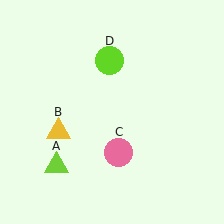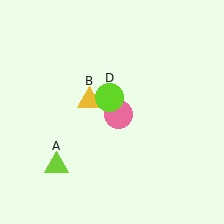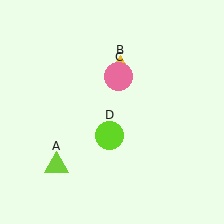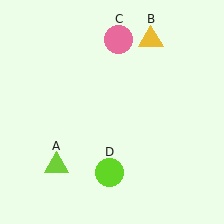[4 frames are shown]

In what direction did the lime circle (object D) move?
The lime circle (object D) moved down.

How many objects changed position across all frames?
3 objects changed position: yellow triangle (object B), pink circle (object C), lime circle (object D).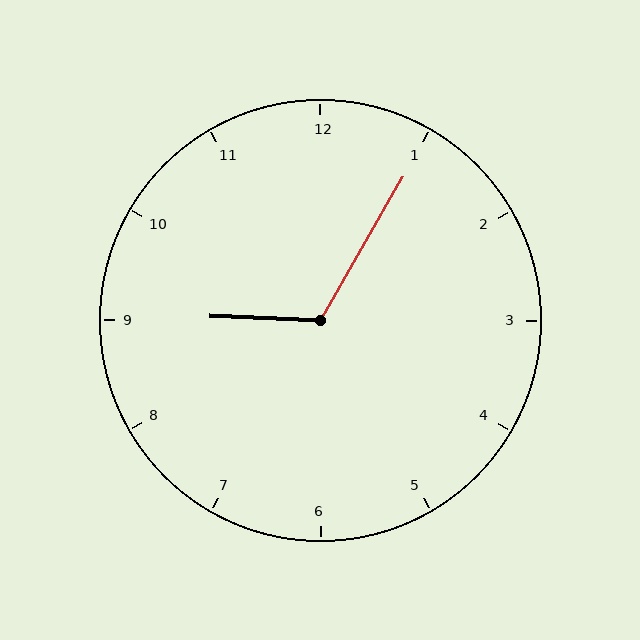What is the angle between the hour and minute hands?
Approximately 118 degrees.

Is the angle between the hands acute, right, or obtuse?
It is obtuse.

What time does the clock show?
9:05.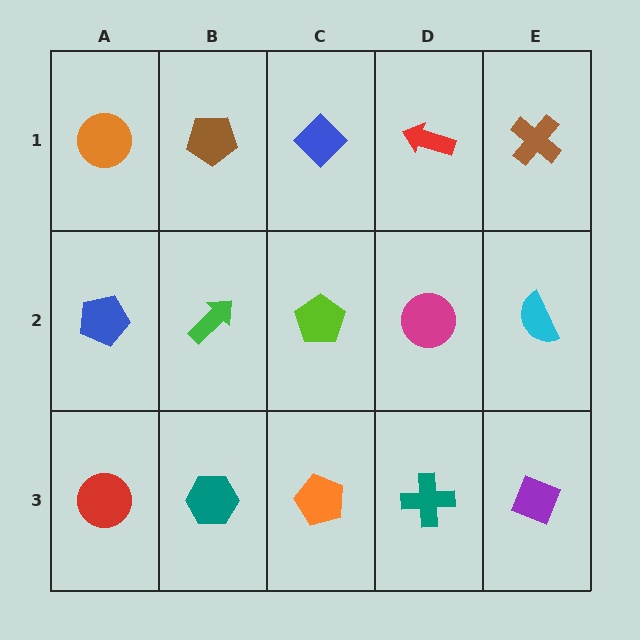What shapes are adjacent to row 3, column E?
A cyan semicircle (row 2, column E), a teal cross (row 3, column D).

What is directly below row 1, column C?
A lime pentagon.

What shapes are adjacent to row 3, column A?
A blue pentagon (row 2, column A), a teal hexagon (row 3, column B).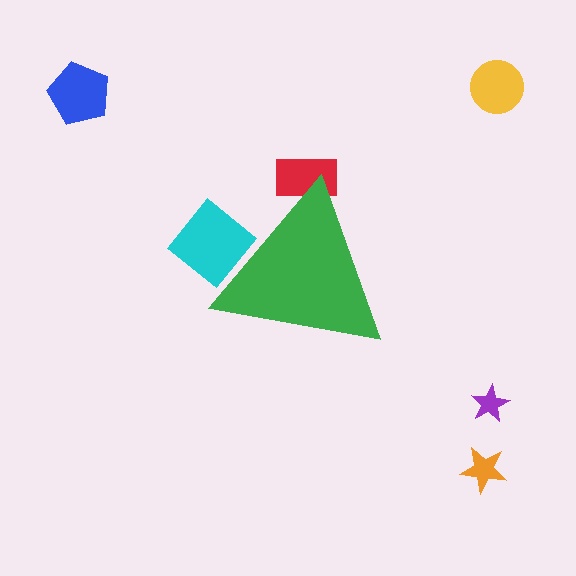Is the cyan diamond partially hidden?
Yes, the cyan diamond is partially hidden behind the green triangle.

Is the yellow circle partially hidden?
No, the yellow circle is fully visible.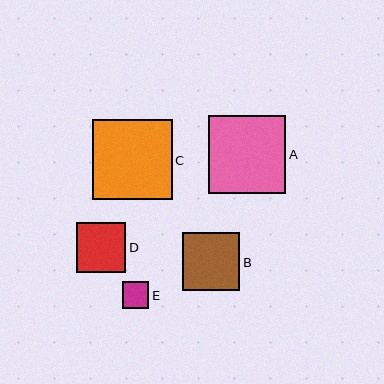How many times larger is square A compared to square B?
Square A is approximately 1.4 times the size of square B.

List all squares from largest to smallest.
From largest to smallest: C, A, B, D, E.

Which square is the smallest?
Square E is the smallest with a size of approximately 26 pixels.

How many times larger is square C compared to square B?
Square C is approximately 1.4 times the size of square B.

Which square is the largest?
Square C is the largest with a size of approximately 80 pixels.